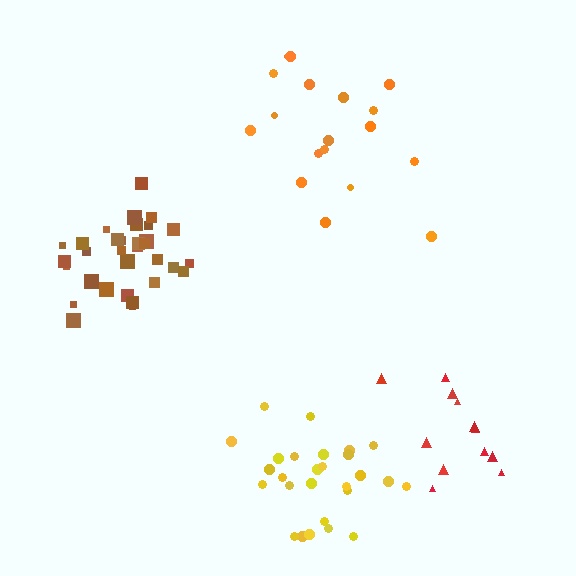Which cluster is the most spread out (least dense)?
Red.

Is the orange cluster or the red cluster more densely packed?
Orange.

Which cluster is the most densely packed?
Brown.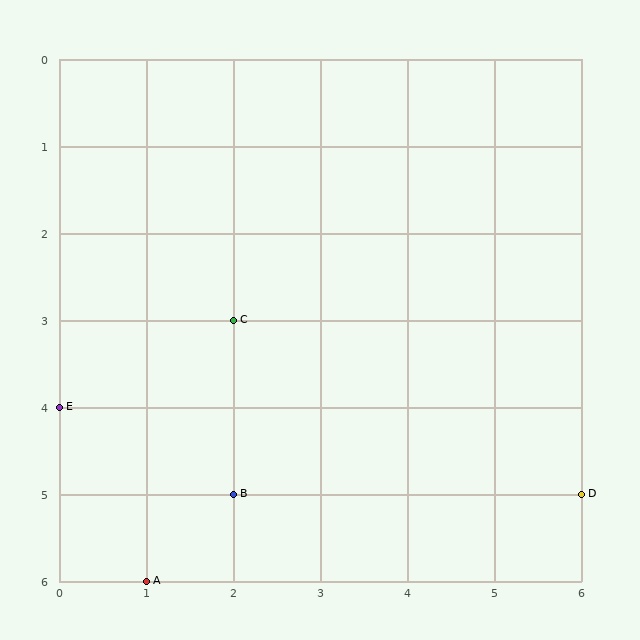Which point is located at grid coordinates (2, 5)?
Point B is at (2, 5).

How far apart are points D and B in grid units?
Points D and B are 4 columns apart.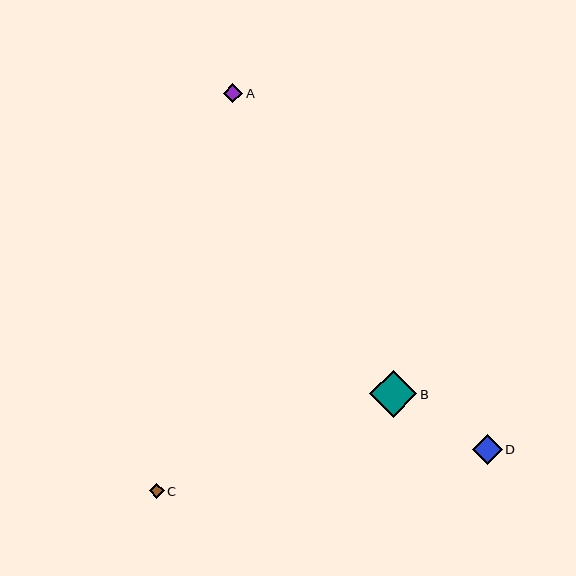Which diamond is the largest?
Diamond B is the largest with a size of approximately 47 pixels.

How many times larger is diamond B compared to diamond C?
Diamond B is approximately 3.1 times the size of diamond C.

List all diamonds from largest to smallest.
From largest to smallest: B, D, A, C.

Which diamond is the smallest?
Diamond C is the smallest with a size of approximately 15 pixels.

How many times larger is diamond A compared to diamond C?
Diamond A is approximately 1.3 times the size of diamond C.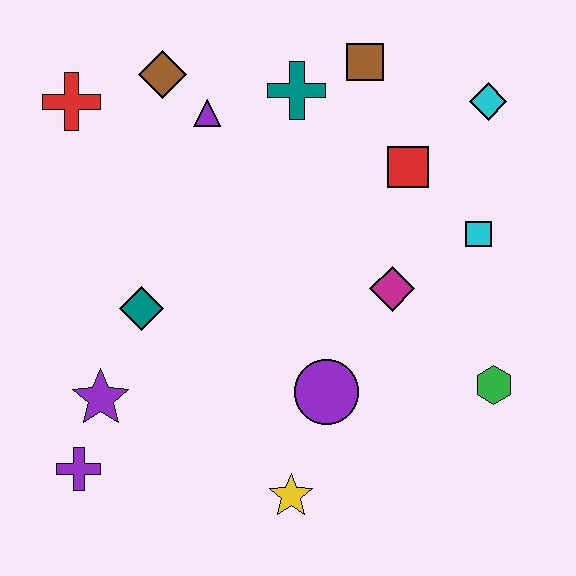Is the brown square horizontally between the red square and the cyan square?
No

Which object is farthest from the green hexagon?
The red cross is farthest from the green hexagon.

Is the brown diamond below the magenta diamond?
No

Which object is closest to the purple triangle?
The brown diamond is closest to the purple triangle.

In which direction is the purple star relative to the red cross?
The purple star is below the red cross.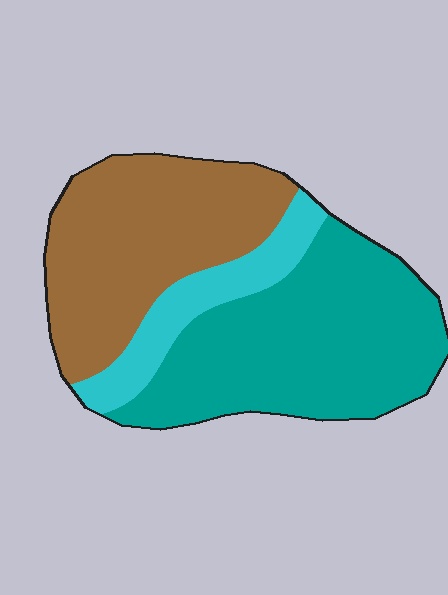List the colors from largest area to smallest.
From largest to smallest: teal, brown, cyan.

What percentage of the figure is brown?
Brown takes up between a third and a half of the figure.